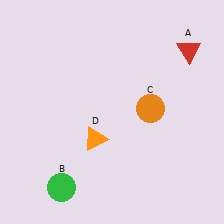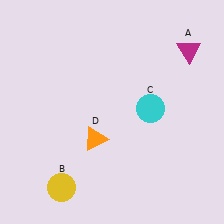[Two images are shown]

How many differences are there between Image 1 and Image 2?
There are 3 differences between the two images.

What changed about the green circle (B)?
In Image 1, B is green. In Image 2, it changed to yellow.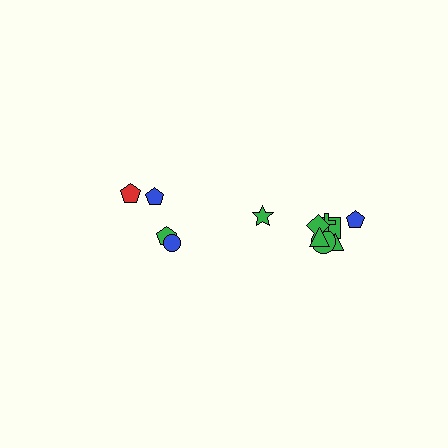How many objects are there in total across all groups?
There are 12 objects.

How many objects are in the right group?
There are 8 objects.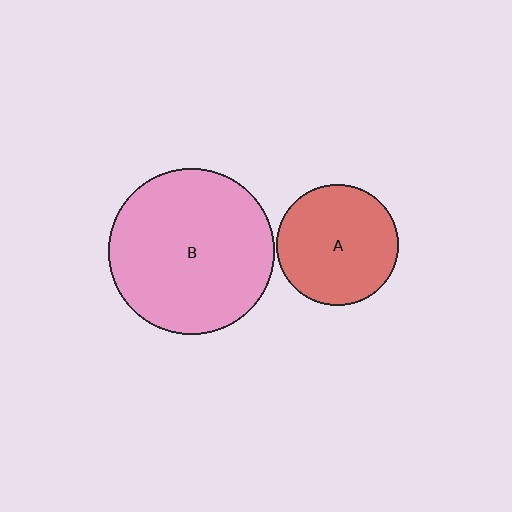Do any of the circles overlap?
No, none of the circles overlap.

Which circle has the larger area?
Circle B (pink).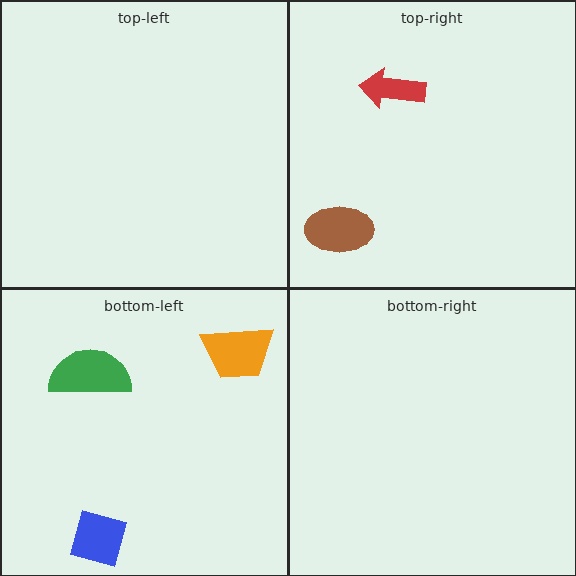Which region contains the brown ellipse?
The top-right region.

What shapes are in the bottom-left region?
The green semicircle, the blue square, the orange trapezoid.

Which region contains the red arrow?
The top-right region.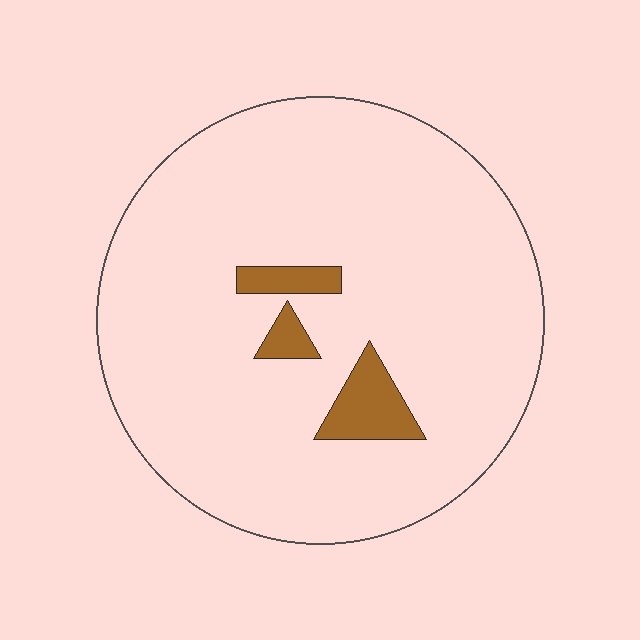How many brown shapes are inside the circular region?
3.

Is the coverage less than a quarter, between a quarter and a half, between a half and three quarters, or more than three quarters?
Less than a quarter.